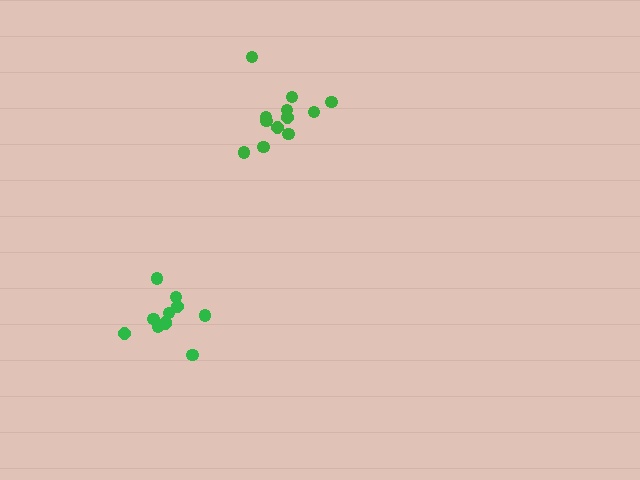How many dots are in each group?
Group 1: 11 dots, Group 2: 12 dots (23 total).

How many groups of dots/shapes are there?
There are 2 groups.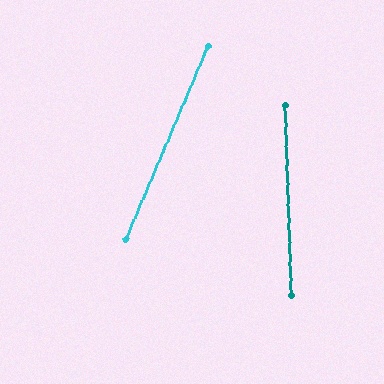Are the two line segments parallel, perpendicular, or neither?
Neither parallel nor perpendicular — they differ by about 25°.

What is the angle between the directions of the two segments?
Approximately 25 degrees.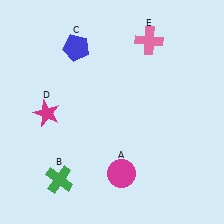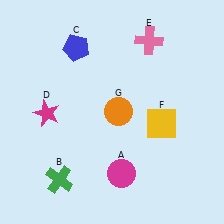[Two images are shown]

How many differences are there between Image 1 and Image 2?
There are 2 differences between the two images.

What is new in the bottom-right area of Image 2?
A yellow square (F) was added in the bottom-right area of Image 2.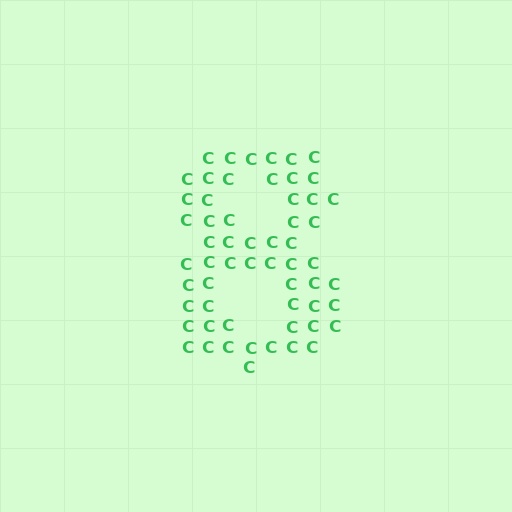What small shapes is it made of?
It is made of small letter C's.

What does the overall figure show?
The overall figure shows the digit 8.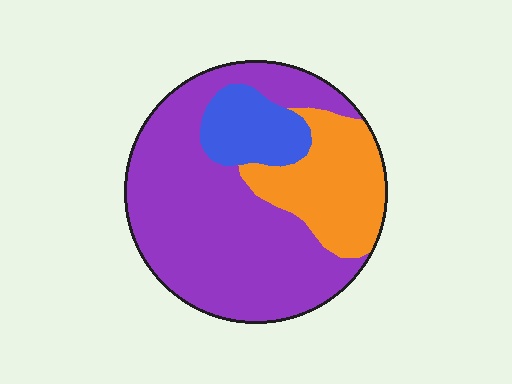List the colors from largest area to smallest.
From largest to smallest: purple, orange, blue.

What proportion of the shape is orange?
Orange covers 23% of the shape.